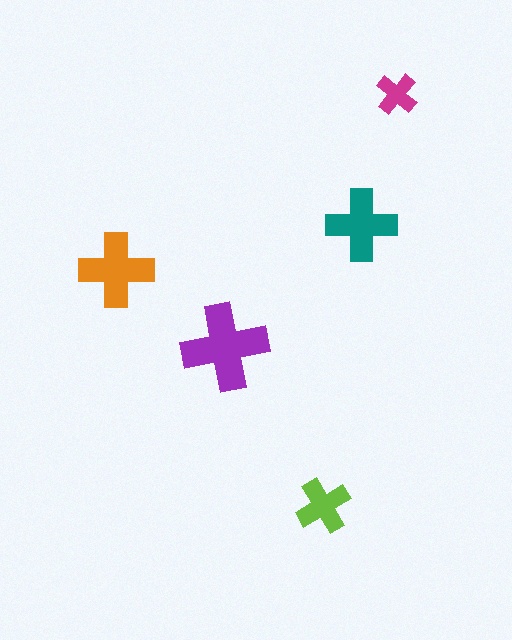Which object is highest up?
The magenta cross is topmost.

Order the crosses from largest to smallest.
the purple one, the orange one, the teal one, the lime one, the magenta one.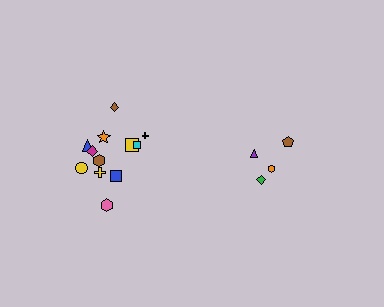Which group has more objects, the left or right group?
The left group.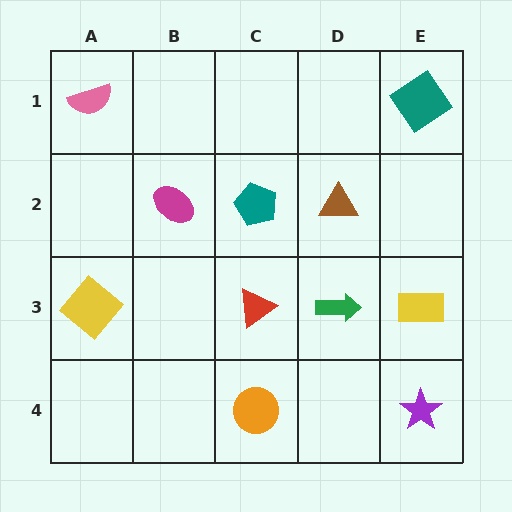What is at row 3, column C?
A red triangle.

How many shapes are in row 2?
3 shapes.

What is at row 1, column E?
A teal diamond.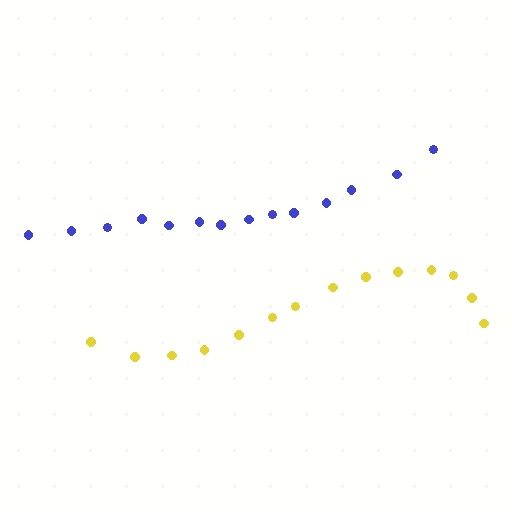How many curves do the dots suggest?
There are 2 distinct paths.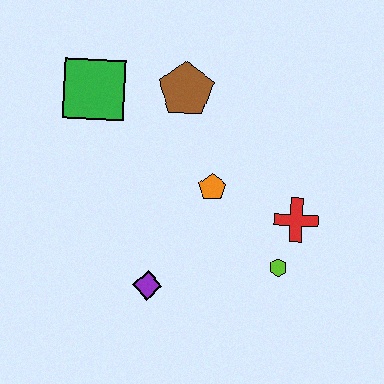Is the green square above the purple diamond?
Yes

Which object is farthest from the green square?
The lime hexagon is farthest from the green square.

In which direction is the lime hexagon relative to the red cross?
The lime hexagon is below the red cross.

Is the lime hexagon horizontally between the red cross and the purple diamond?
Yes